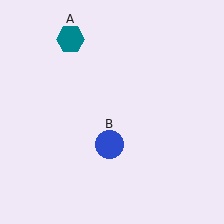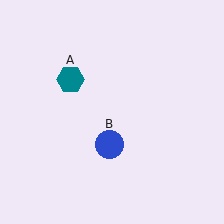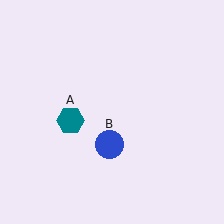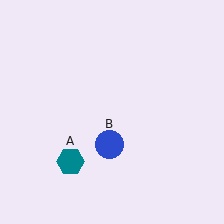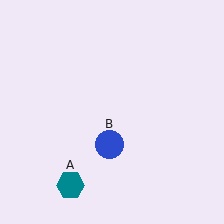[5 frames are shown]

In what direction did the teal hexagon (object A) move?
The teal hexagon (object A) moved down.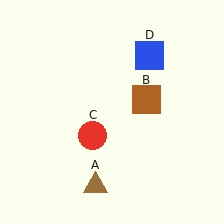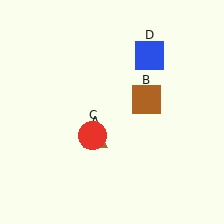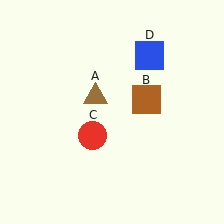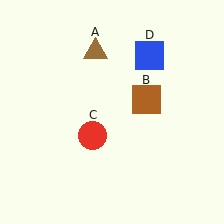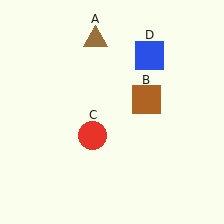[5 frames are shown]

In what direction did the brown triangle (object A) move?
The brown triangle (object A) moved up.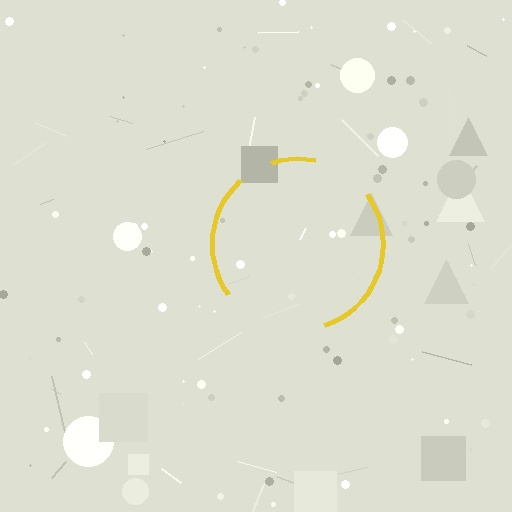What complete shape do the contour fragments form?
The contour fragments form a circle.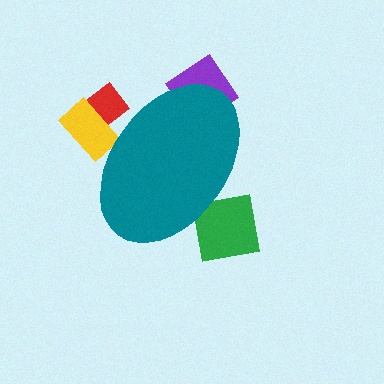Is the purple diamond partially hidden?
Yes, the purple diamond is partially hidden behind the teal ellipse.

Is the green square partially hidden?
Yes, the green square is partially hidden behind the teal ellipse.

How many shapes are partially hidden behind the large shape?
4 shapes are partially hidden.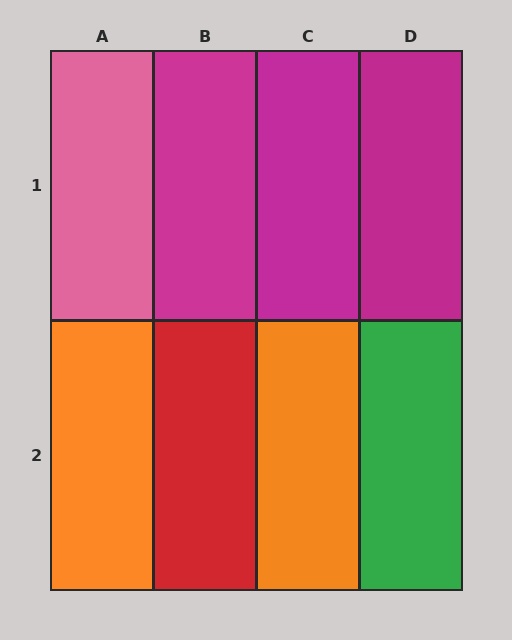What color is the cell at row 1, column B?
Magenta.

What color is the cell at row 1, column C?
Magenta.